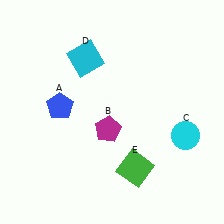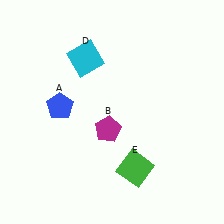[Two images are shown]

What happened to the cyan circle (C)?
The cyan circle (C) was removed in Image 2. It was in the bottom-right area of Image 1.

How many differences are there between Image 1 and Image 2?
There is 1 difference between the two images.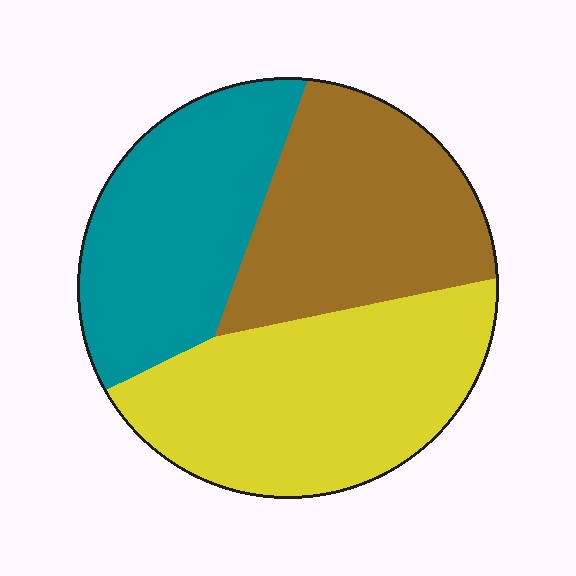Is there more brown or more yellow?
Yellow.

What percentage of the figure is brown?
Brown takes up about one third (1/3) of the figure.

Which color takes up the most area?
Yellow, at roughly 40%.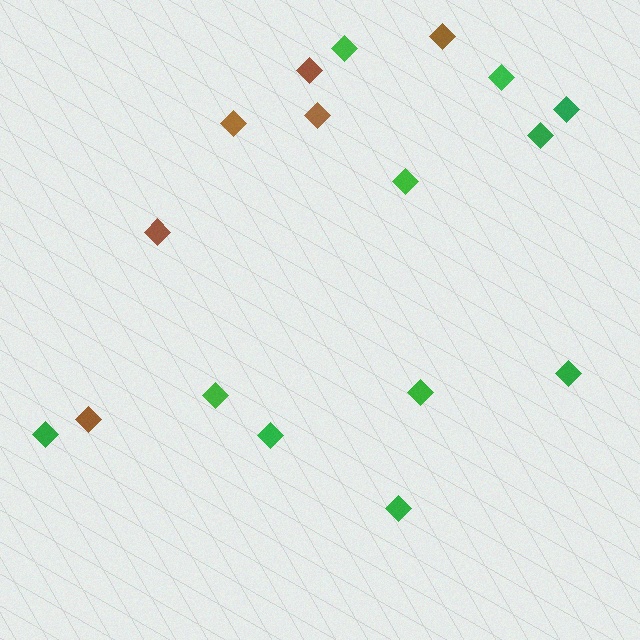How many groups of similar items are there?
There are 2 groups: one group of brown diamonds (6) and one group of green diamonds (11).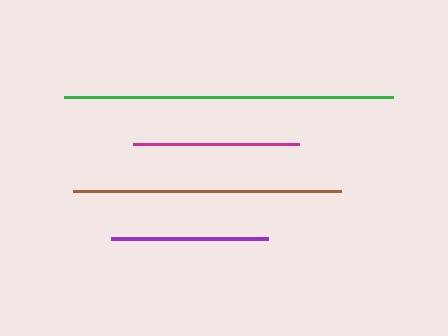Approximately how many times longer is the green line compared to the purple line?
The green line is approximately 2.1 times the length of the purple line.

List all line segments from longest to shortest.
From longest to shortest: green, brown, magenta, purple.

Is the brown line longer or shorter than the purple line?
The brown line is longer than the purple line.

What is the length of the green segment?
The green segment is approximately 329 pixels long.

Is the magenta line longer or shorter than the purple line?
The magenta line is longer than the purple line.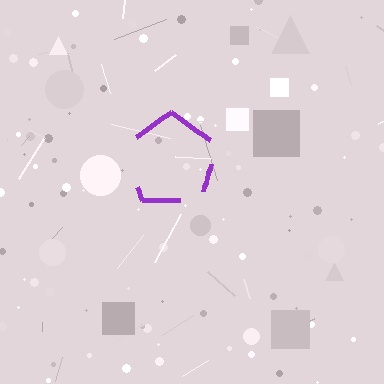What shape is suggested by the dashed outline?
The dashed outline suggests a pentagon.